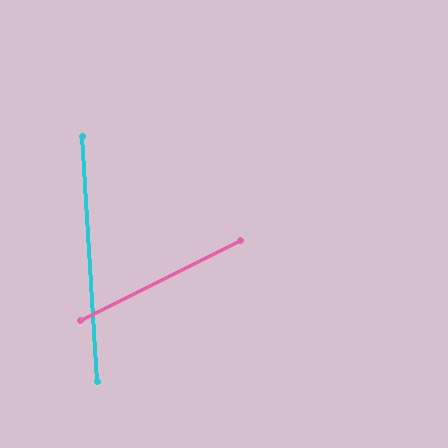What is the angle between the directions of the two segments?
Approximately 67 degrees.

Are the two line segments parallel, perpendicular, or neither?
Neither parallel nor perpendicular — they differ by about 67°.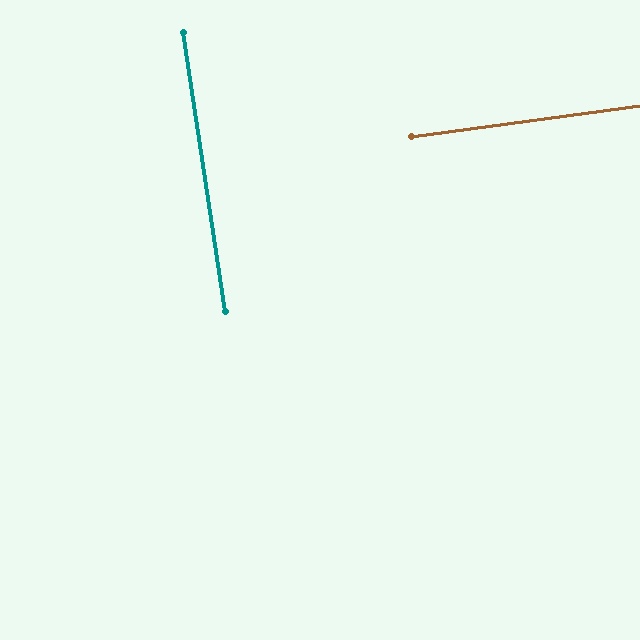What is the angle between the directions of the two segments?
Approximately 89 degrees.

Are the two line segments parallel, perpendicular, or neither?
Perpendicular — they meet at approximately 89°.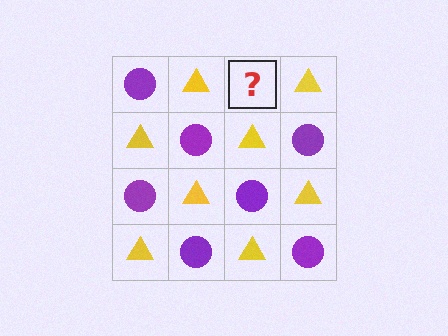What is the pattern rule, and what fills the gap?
The rule is that it alternates purple circle and yellow triangle in a checkerboard pattern. The gap should be filled with a purple circle.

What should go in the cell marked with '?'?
The missing cell should contain a purple circle.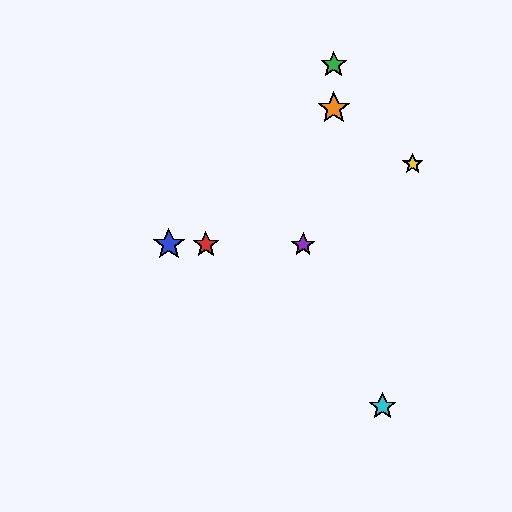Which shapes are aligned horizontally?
The red star, the blue star, the purple star are aligned horizontally.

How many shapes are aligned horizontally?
3 shapes (the red star, the blue star, the purple star) are aligned horizontally.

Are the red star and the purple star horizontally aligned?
Yes, both are at y≈245.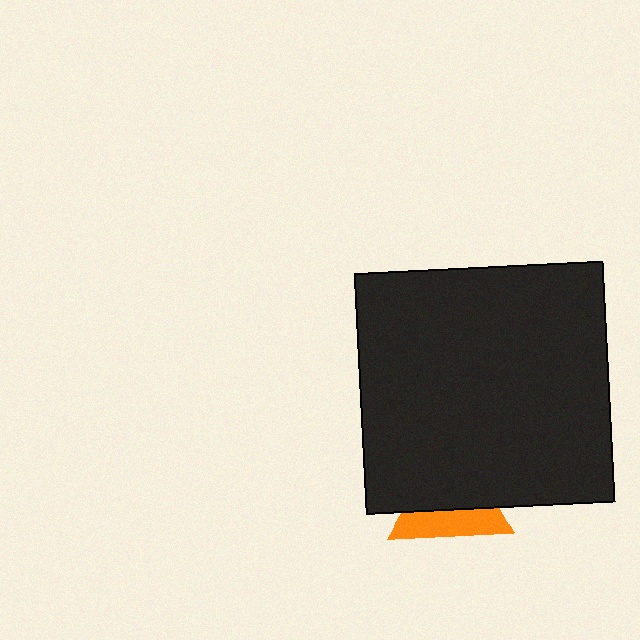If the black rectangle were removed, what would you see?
You would see the complete orange triangle.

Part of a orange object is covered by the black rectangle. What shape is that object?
It is a triangle.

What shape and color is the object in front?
The object in front is a black rectangle.